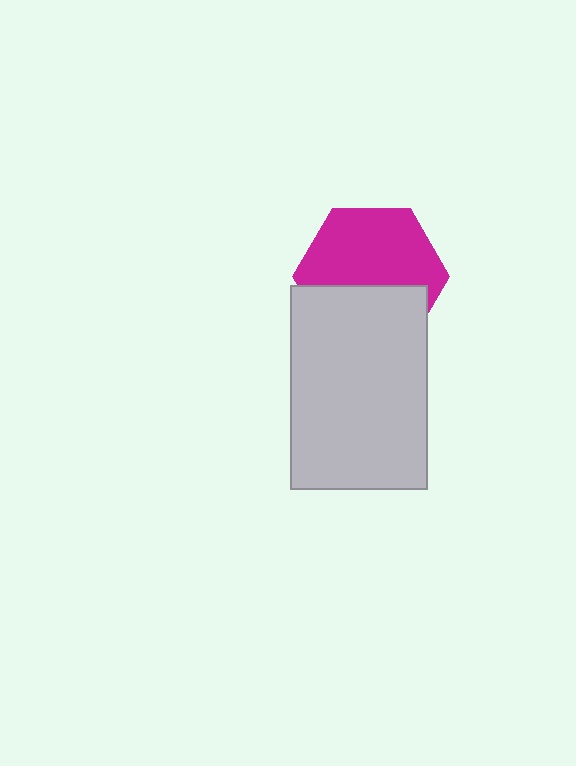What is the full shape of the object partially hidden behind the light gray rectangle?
The partially hidden object is a magenta hexagon.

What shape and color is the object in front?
The object in front is a light gray rectangle.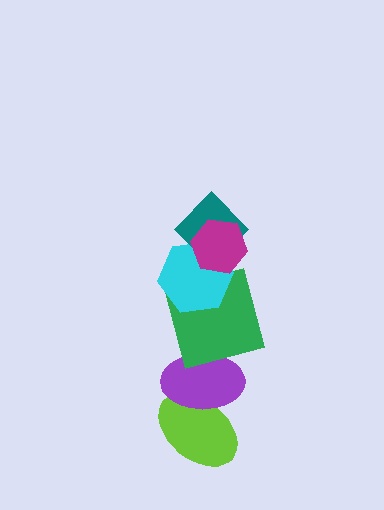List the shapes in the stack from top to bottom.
From top to bottom: the magenta hexagon, the teal diamond, the cyan hexagon, the green square, the purple ellipse, the lime ellipse.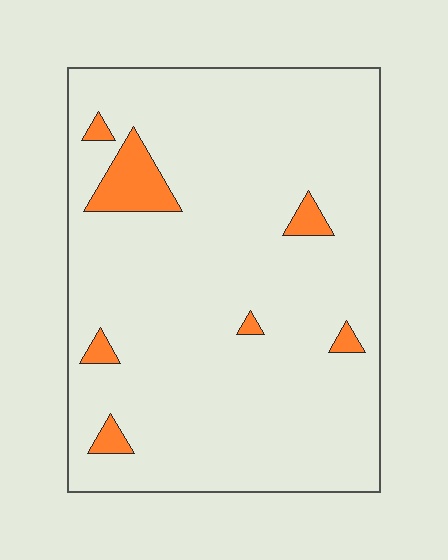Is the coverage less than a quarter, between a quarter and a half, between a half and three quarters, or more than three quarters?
Less than a quarter.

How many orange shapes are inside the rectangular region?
7.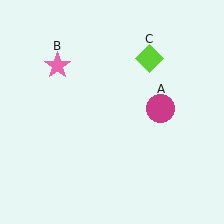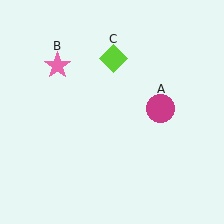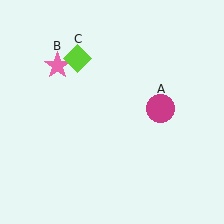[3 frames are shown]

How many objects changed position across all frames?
1 object changed position: lime diamond (object C).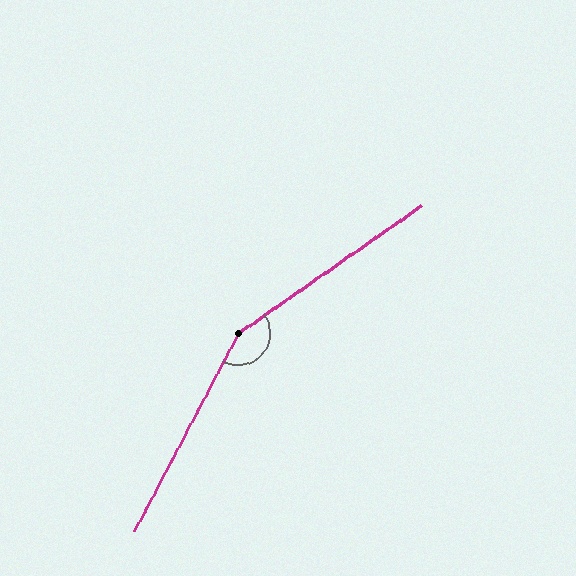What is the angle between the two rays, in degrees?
Approximately 152 degrees.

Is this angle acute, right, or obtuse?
It is obtuse.